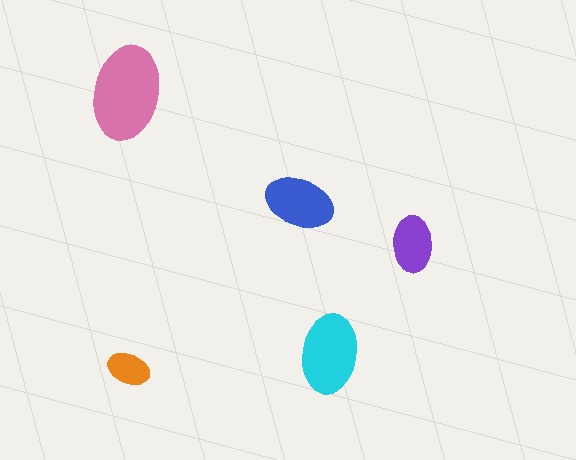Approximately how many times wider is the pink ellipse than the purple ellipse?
About 1.5 times wider.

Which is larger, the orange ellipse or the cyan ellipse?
The cyan one.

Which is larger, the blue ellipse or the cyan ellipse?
The cyan one.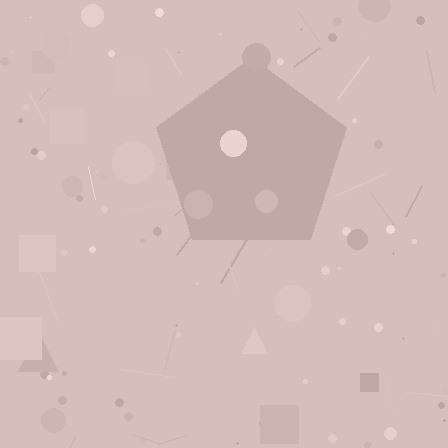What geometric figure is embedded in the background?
A pentagon is embedded in the background.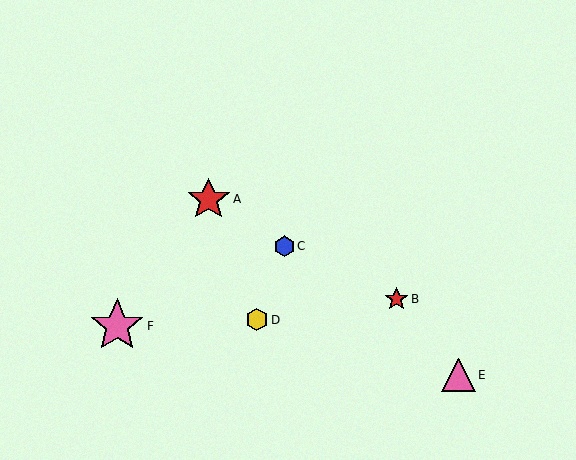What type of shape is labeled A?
Shape A is a red star.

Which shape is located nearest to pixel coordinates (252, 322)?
The yellow hexagon (labeled D) at (257, 320) is nearest to that location.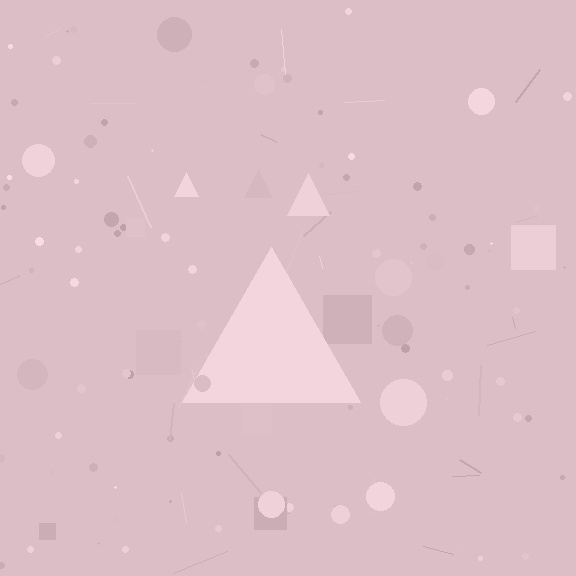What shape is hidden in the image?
A triangle is hidden in the image.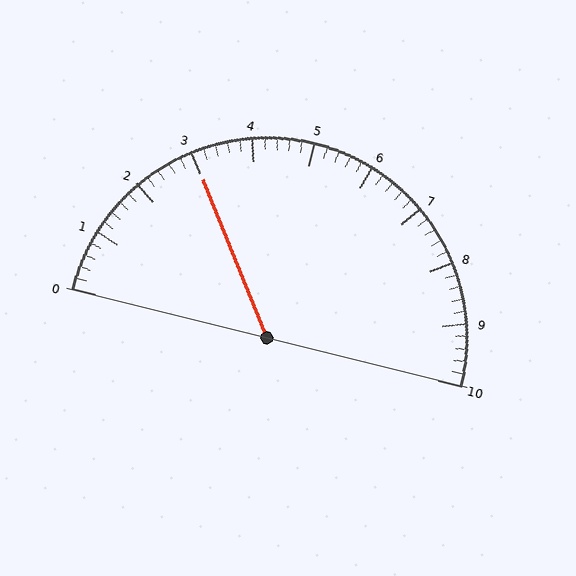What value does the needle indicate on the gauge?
The needle indicates approximately 3.0.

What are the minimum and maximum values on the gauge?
The gauge ranges from 0 to 10.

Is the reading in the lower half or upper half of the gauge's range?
The reading is in the lower half of the range (0 to 10).